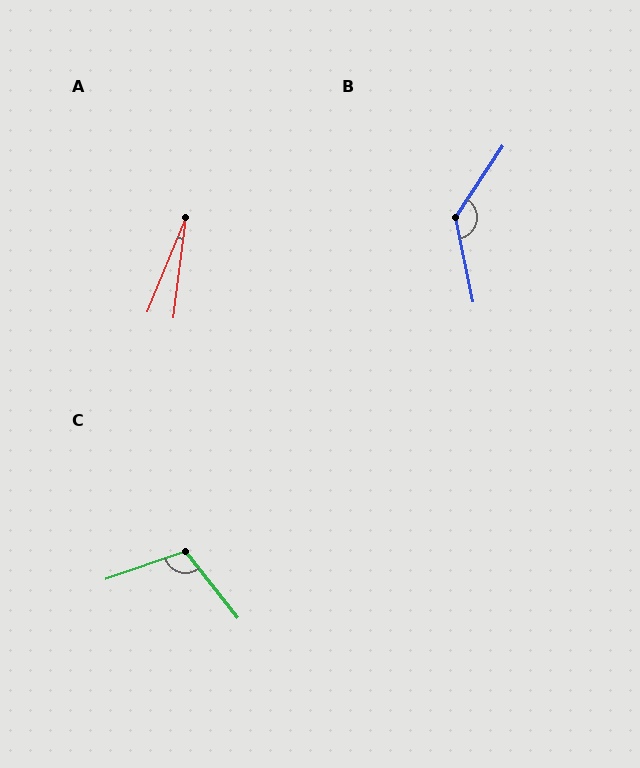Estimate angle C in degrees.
Approximately 109 degrees.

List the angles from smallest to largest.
A (15°), C (109°), B (134°).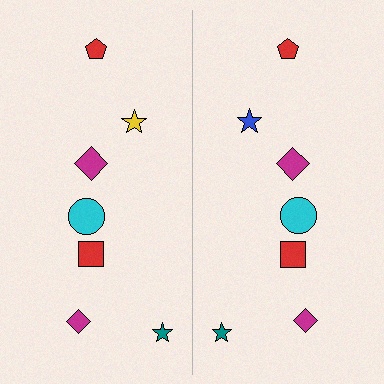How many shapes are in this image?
There are 14 shapes in this image.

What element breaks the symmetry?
The blue star on the right side breaks the symmetry — its mirror counterpart is yellow.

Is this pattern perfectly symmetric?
No, the pattern is not perfectly symmetric. The blue star on the right side breaks the symmetry — its mirror counterpart is yellow.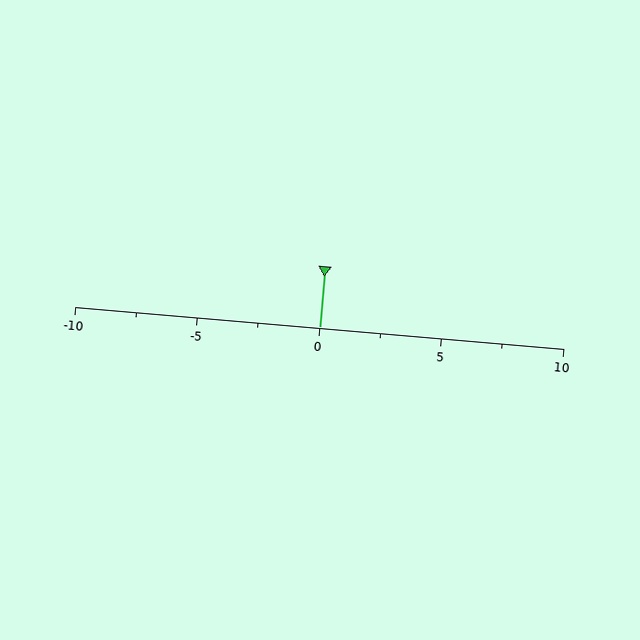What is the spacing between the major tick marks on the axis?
The major ticks are spaced 5 apart.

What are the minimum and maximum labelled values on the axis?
The axis runs from -10 to 10.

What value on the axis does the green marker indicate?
The marker indicates approximately 0.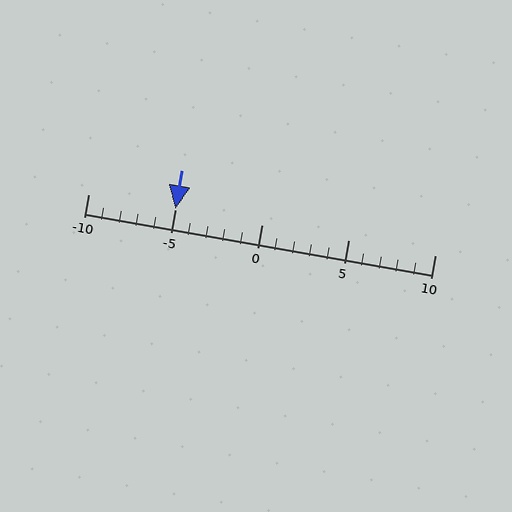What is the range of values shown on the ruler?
The ruler shows values from -10 to 10.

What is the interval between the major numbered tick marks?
The major tick marks are spaced 5 units apart.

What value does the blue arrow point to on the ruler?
The blue arrow points to approximately -5.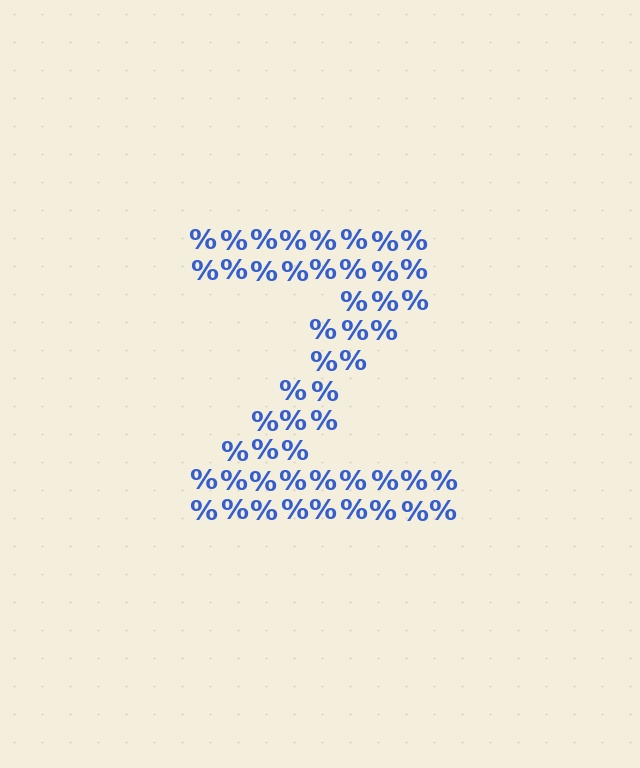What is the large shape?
The large shape is the letter Z.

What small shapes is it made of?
It is made of small percent signs.